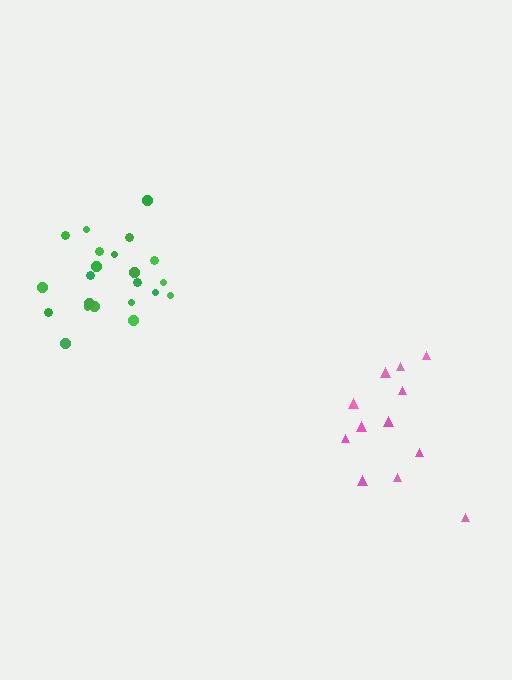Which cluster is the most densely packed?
Green.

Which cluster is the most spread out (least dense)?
Pink.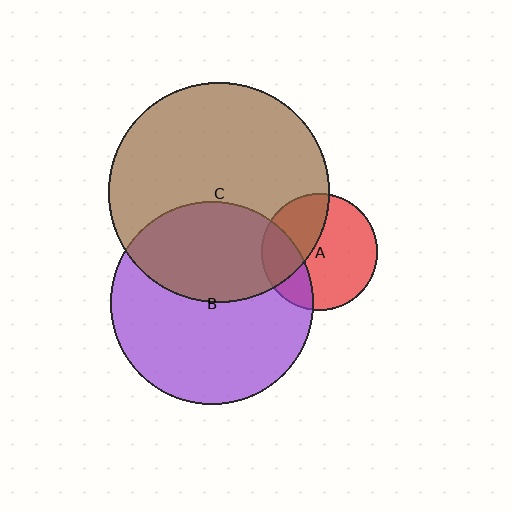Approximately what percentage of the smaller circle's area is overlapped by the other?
Approximately 40%.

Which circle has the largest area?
Circle C (brown).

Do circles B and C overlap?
Yes.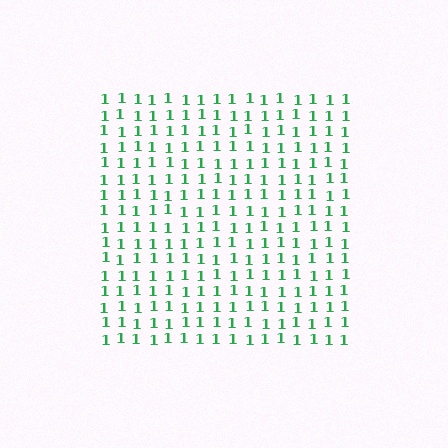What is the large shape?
The large shape is a square.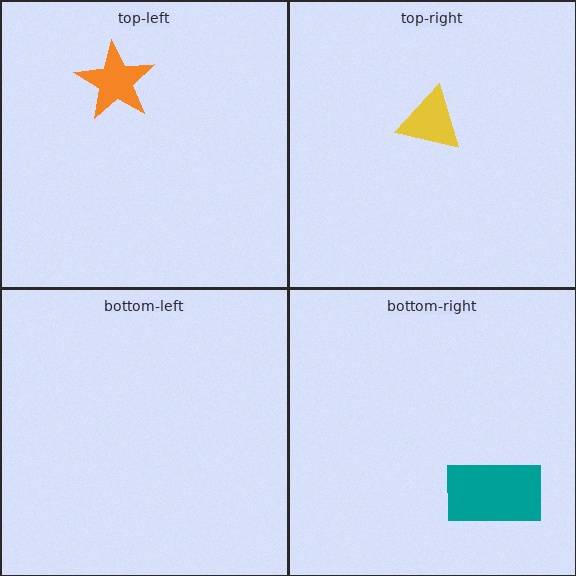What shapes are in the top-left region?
The orange star.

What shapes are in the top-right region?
The yellow triangle.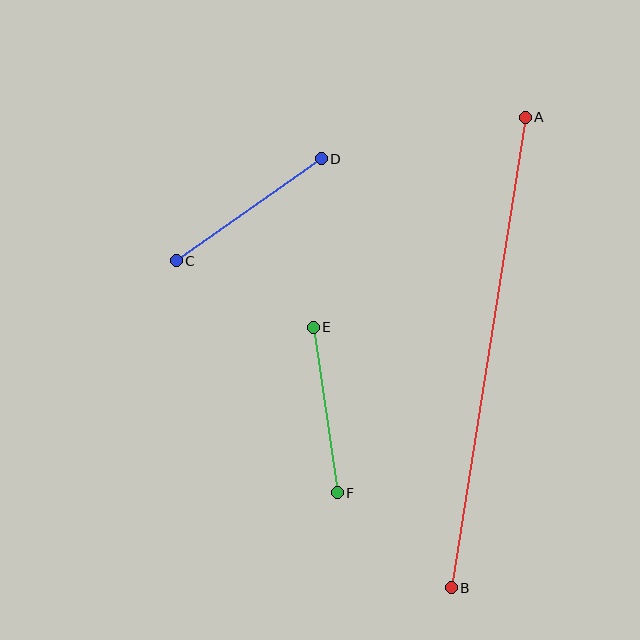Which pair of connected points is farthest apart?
Points A and B are farthest apart.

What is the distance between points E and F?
The distance is approximately 167 pixels.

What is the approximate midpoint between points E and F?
The midpoint is at approximately (325, 410) pixels.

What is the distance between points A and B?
The distance is approximately 477 pixels.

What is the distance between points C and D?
The distance is approximately 177 pixels.